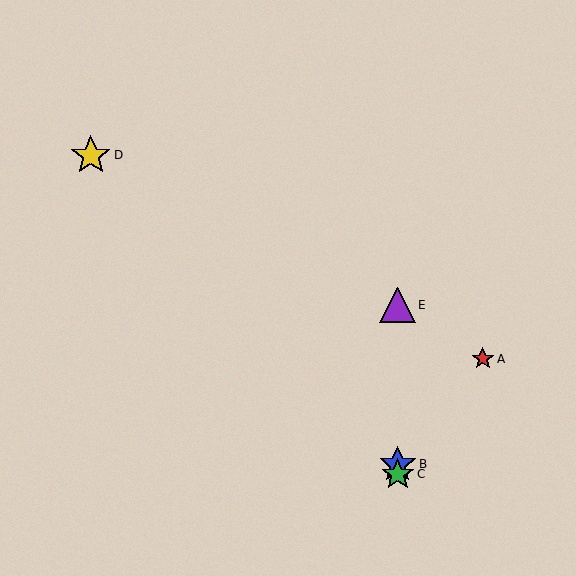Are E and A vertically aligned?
No, E is at x≈398 and A is at x≈483.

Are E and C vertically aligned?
Yes, both are at x≈398.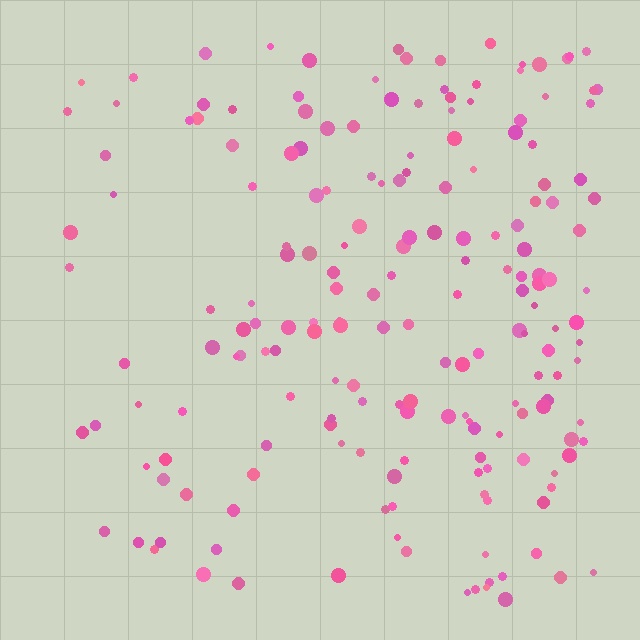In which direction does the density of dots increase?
From left to right, with the right side densest.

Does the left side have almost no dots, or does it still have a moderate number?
Still a moderate number, just noticeably fewer than the right.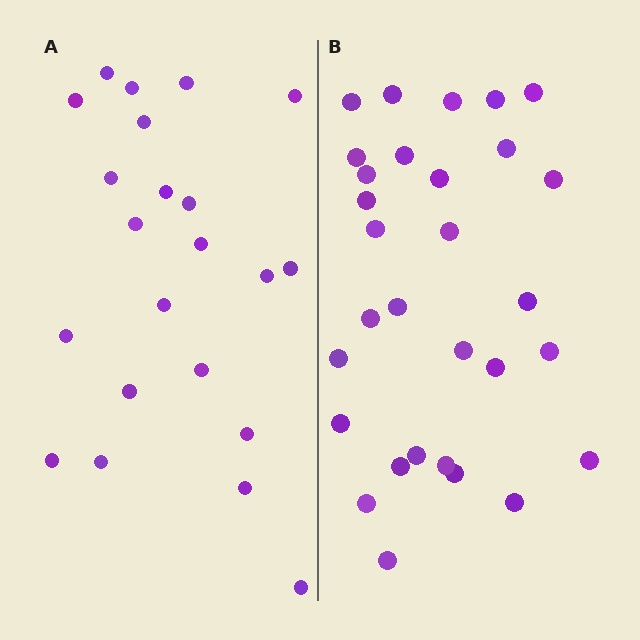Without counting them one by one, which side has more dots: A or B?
Region B (the right region) has more dots.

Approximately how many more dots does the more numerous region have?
Region B has roughly 8 or so more dots than region A.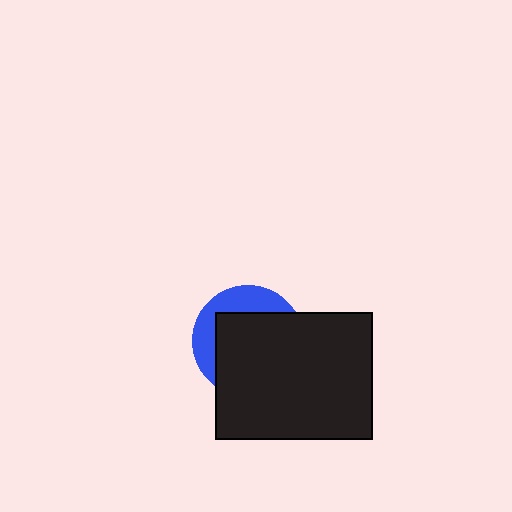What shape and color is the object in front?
The object in front is a black rectangle.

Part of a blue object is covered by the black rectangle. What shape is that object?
It is a circle.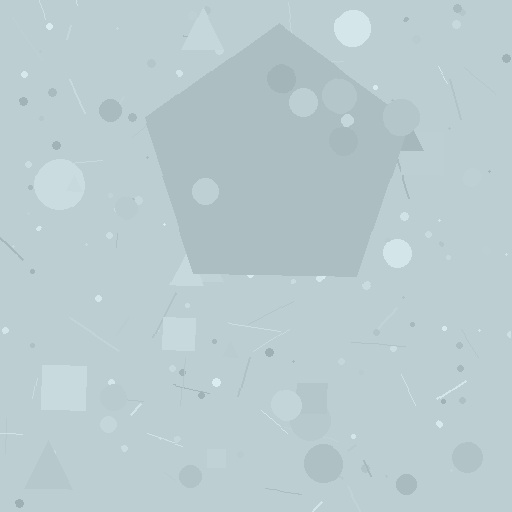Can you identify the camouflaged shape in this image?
The camouflaged shape is a pentagon.